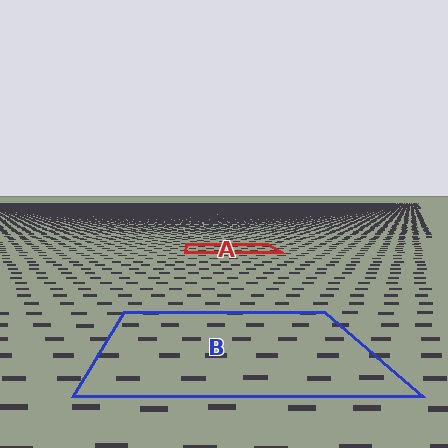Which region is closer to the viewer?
Region B is closer. The texture elements there are larger and more spread out.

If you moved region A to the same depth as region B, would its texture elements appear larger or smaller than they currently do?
They would appear larger. At a closer depth, the same texture elements are projected at a bigger on-screen size.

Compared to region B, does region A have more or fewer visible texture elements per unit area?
Region A has more texture elements per unit area — they are packed more densely because it is farther away.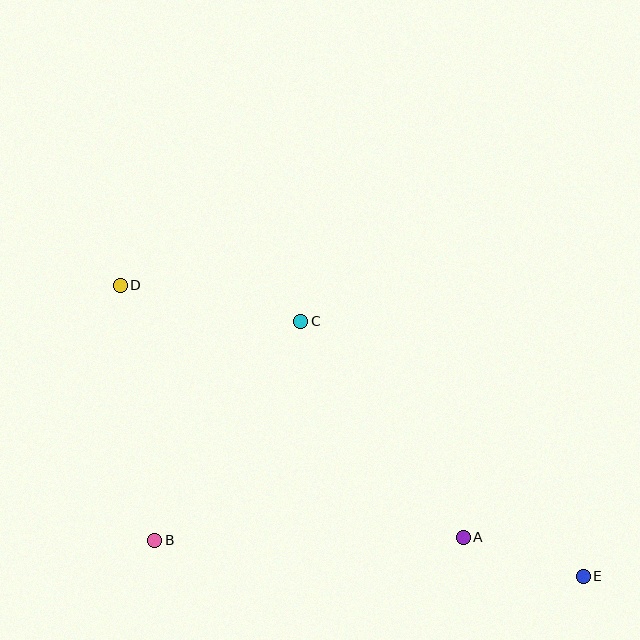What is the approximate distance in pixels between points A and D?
The distance between A and D is approximately 426 pixels.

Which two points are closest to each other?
Points A and E are closest to each other.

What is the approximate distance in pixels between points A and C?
The distance between A and C is approximately 270 pixels.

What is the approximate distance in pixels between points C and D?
The distance between C and D is approximately 185 pixels.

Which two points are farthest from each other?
Points D and E are farthest from each other.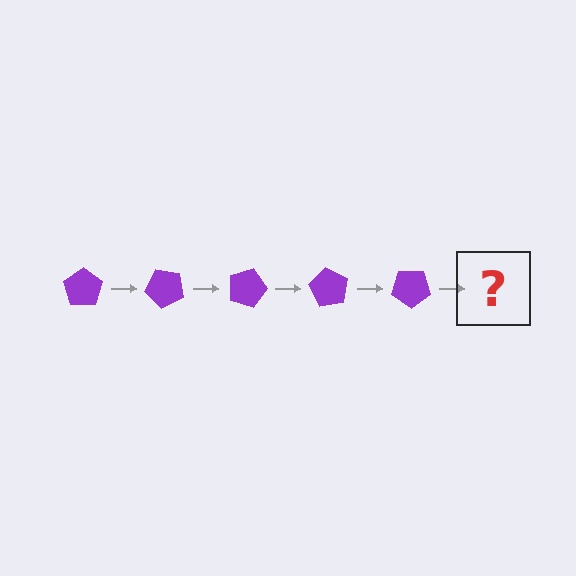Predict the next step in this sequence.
The next step is a purple pentagon rotated 225 degrees.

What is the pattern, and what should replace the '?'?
The pattern is that the pentagon rotates 45 degrees each step. The '?' should be a purple pentagon rotated 225 degrees.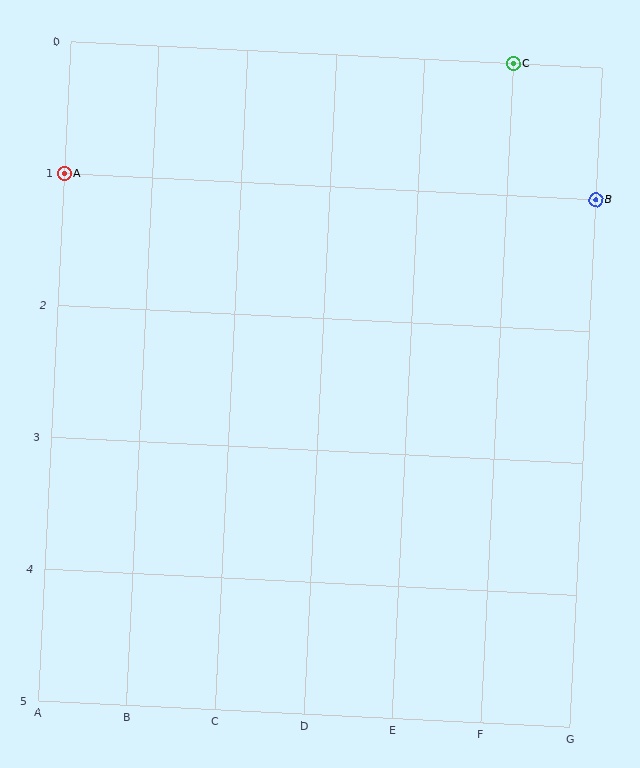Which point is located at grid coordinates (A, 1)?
Point A is at (A, 1).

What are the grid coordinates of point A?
Point A is at grid coordinates (A, 1).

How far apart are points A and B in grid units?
Points A and B are 6 columns apart.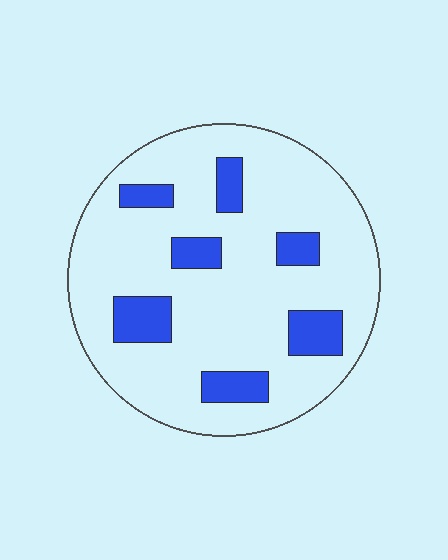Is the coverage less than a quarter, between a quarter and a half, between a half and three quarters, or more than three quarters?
Less than a quarter.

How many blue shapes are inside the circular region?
7.